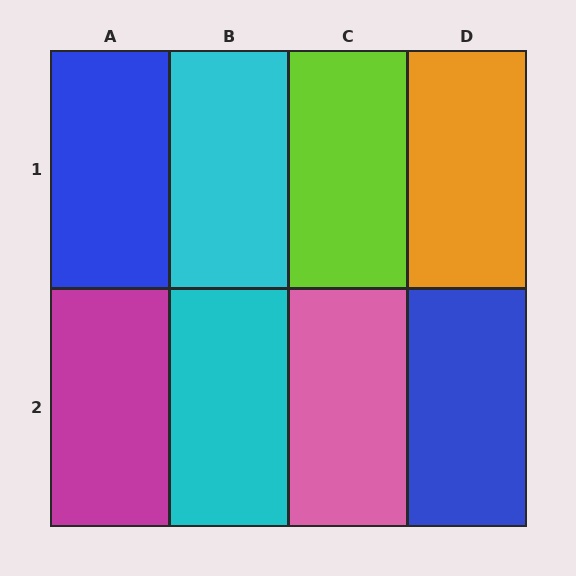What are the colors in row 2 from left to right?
Magenta, cyan, pink, blue.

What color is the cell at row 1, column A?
Blue.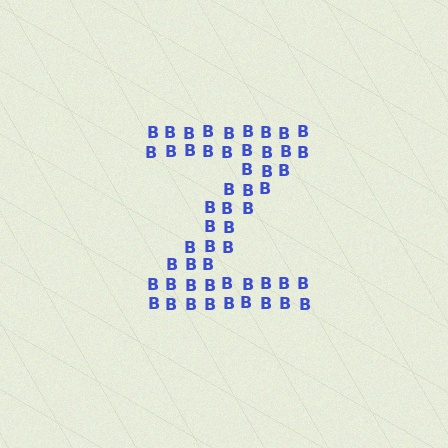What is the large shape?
The large shape is the letter Z.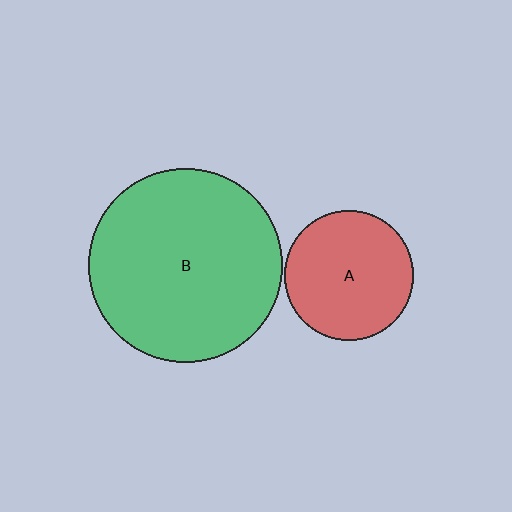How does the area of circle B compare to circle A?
Approximately 2.3 times.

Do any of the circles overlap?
No, none of the circles overlap.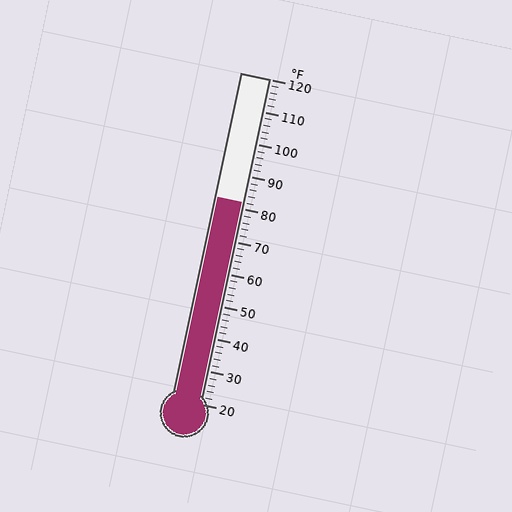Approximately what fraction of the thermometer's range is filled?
The thermometer is filled to approximately 60% of its range.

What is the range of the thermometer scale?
The thermometer scale ranges from 20°F to 120°F.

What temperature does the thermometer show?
The thermometer shows approximately 82°F.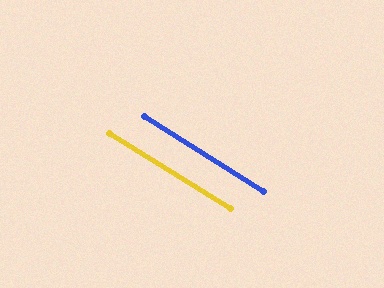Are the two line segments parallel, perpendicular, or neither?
Parallel — their directions differ by only 0.6°.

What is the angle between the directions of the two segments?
Approximately 1 degree.